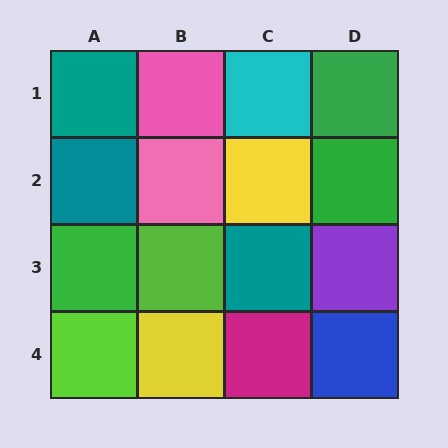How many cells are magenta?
1 cell is magenta.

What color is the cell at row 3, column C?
Teal.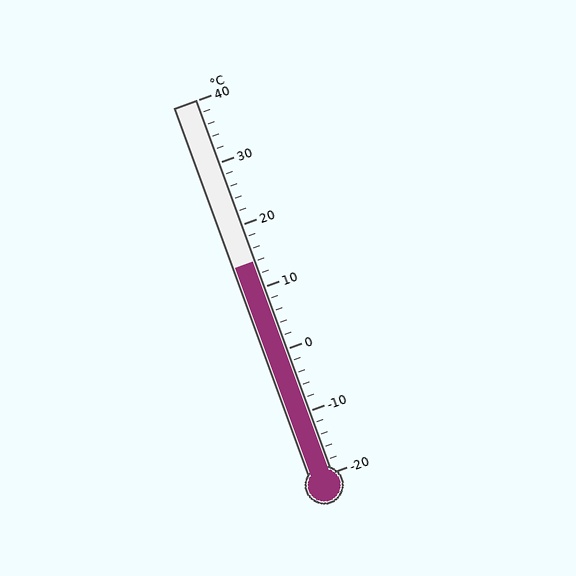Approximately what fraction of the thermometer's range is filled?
The thermometer is filled to approximately 55% of its range.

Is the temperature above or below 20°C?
The temperature is below 20°C.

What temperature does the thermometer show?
The thermometer shows approximately 14°C.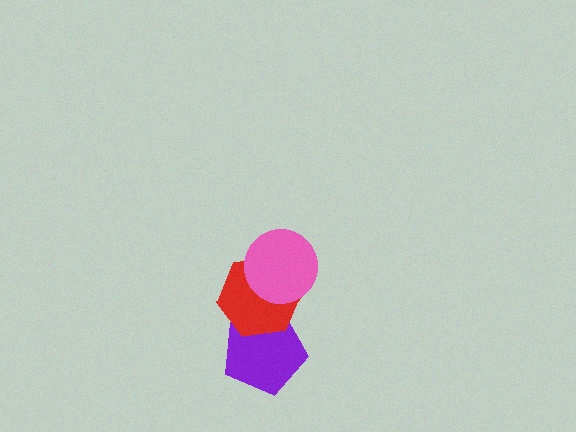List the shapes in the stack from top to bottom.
From top to bottom: the pink circle, the red hexagon, the purple pentagon.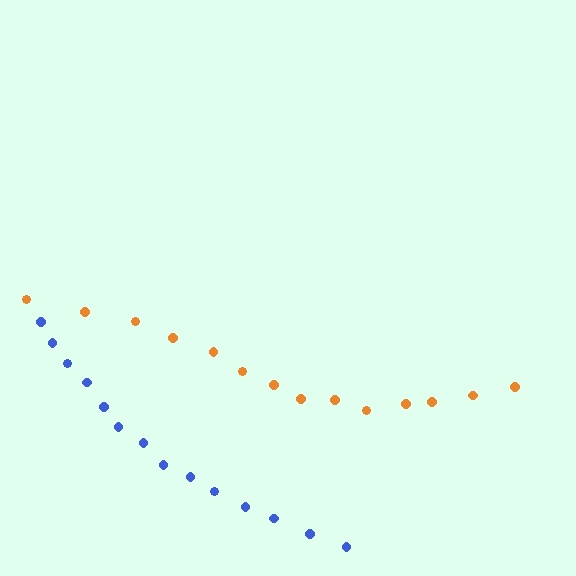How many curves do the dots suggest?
There are 2 distinct paths.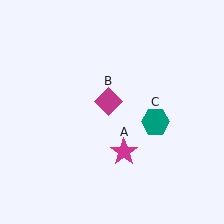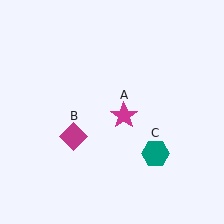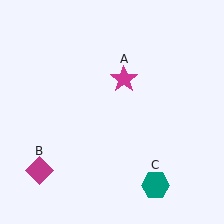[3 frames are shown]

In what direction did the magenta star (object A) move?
The magenta star (object A) moved up.